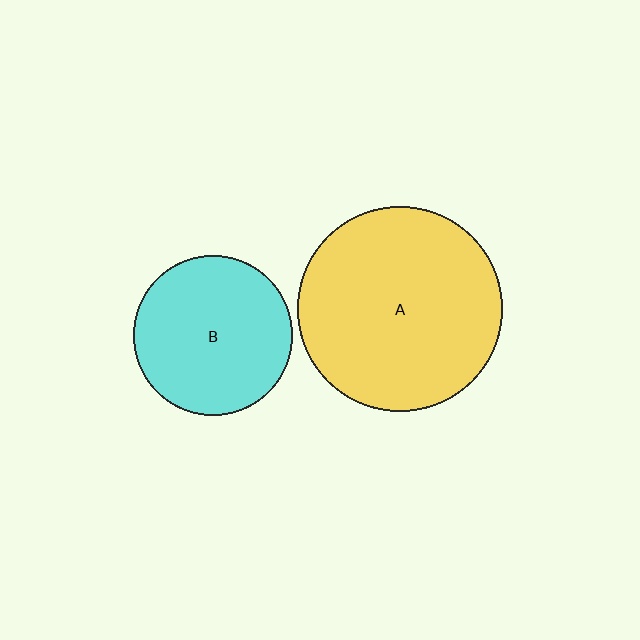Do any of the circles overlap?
No, none of the circles overlap.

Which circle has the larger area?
Circle A (yellow).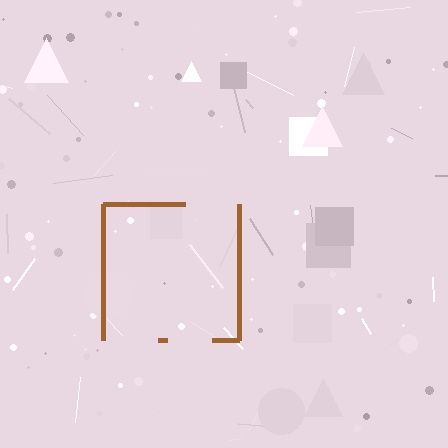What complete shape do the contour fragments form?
The contour fragments form a square.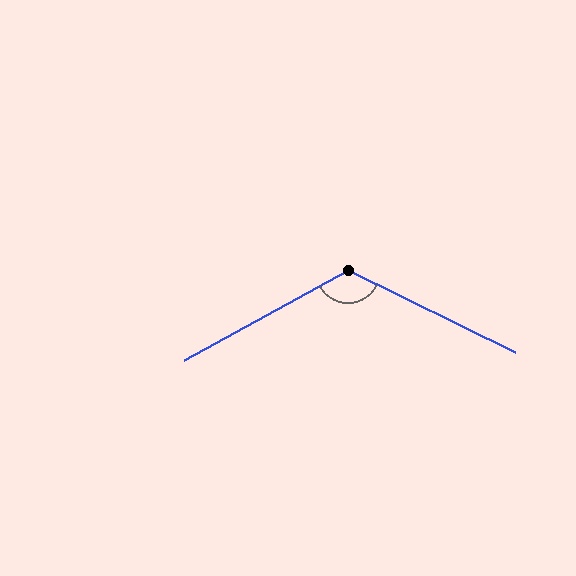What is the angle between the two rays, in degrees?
Approximately 125 degrees.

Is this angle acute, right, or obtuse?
It is obtuse.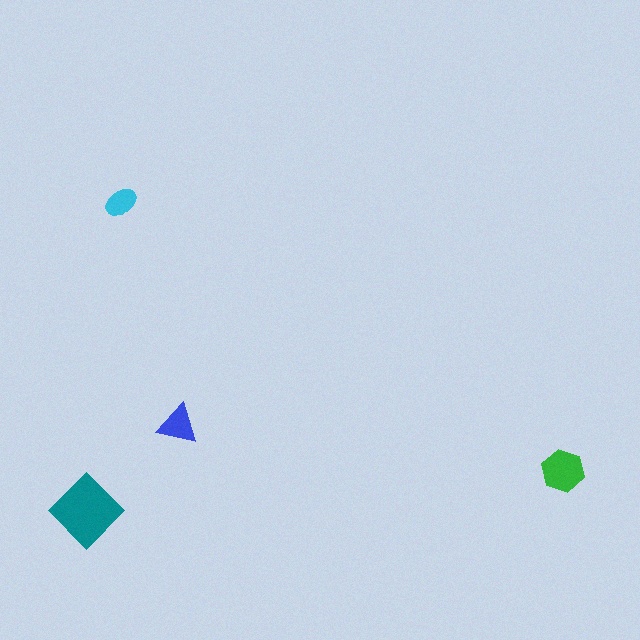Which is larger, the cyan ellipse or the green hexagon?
The green hexagon.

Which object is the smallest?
The cyan ellipse.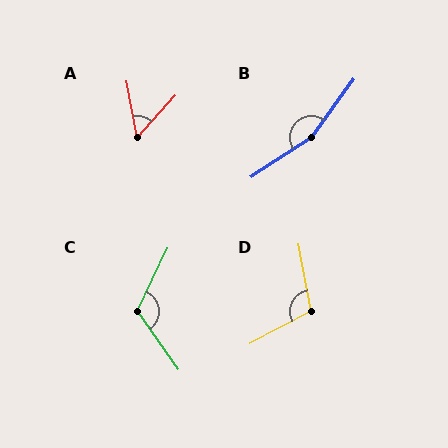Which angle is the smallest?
A, at approximately 53 degrees.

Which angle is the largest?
B, at approximately 159 degrees.